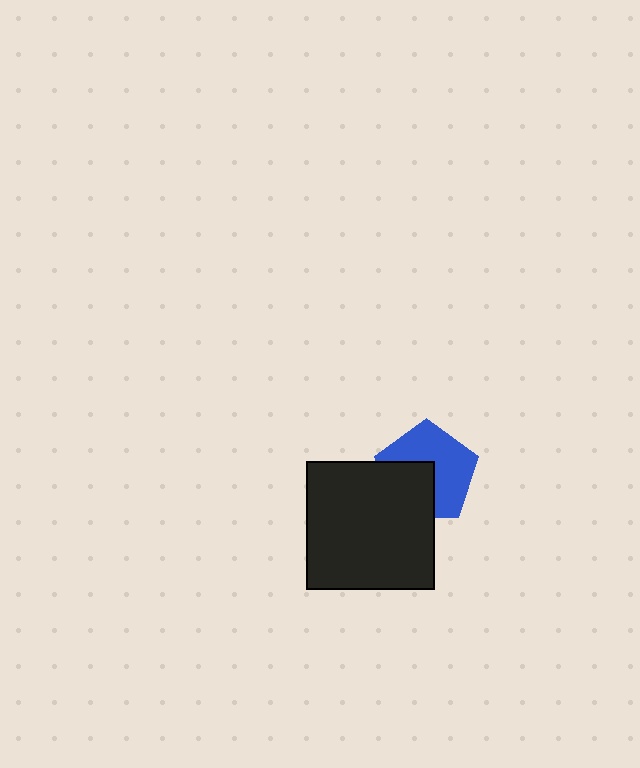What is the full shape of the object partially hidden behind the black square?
The partially hidden object is a blue pentagon.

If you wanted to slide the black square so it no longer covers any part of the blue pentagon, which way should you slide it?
Slide it toward the lower-left — that is the most direct way to separate the two shapes.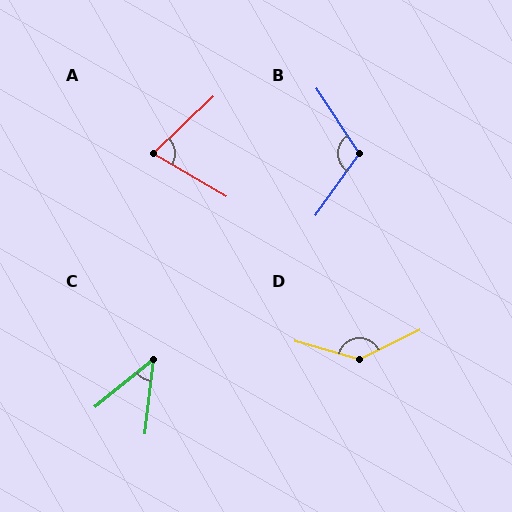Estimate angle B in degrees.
Approximately 111 degrees.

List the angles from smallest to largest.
C (44°), A (74°), B (111°), D (138°).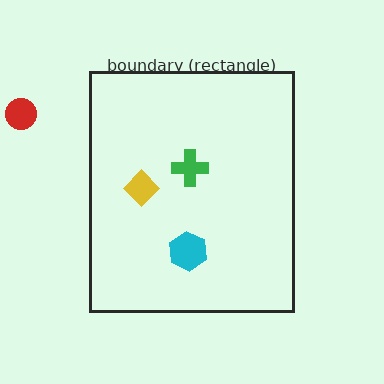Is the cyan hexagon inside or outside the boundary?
Inside.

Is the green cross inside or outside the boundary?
Inside.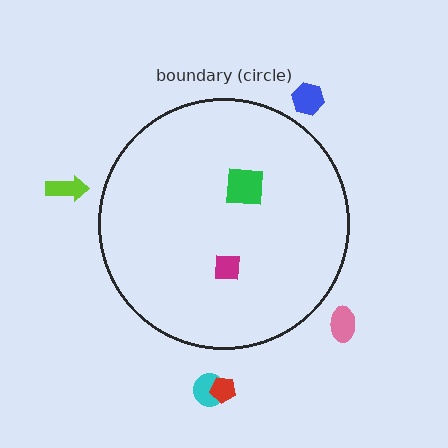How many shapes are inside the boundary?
2 inside, 5 outside.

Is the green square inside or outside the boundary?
Inside.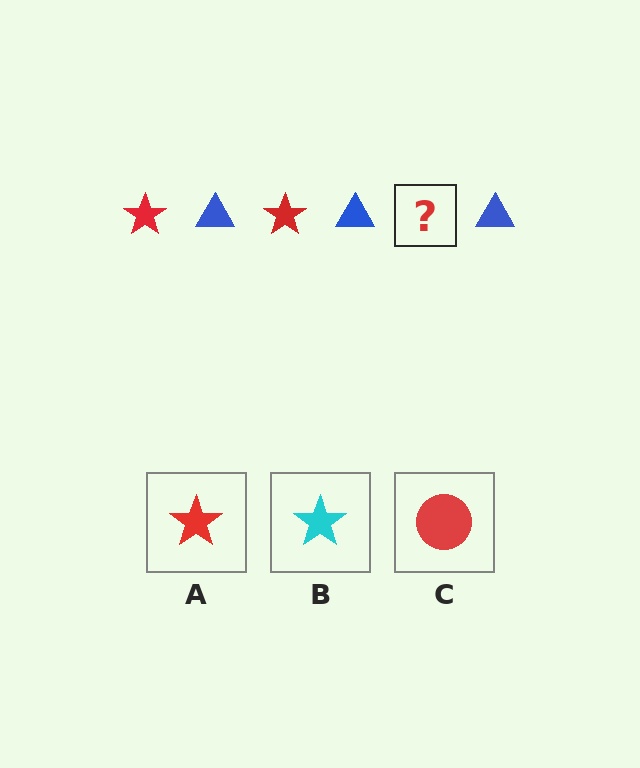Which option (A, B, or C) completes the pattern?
A.